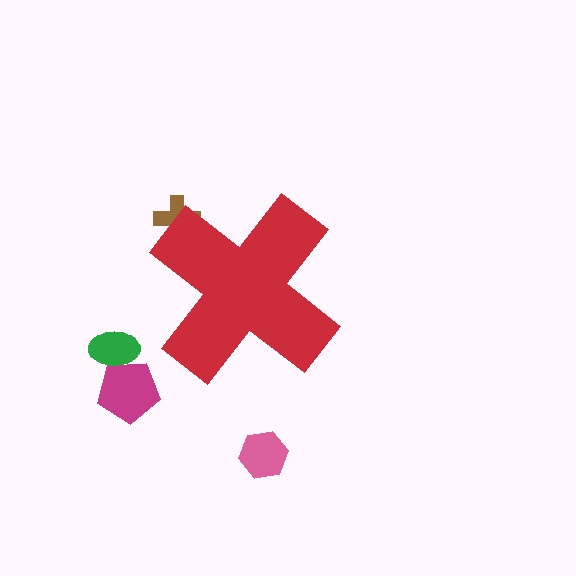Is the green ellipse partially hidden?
No, the green ellipse is fully visible.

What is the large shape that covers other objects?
A red cross.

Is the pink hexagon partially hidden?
No, the pink hexagon is fully visible.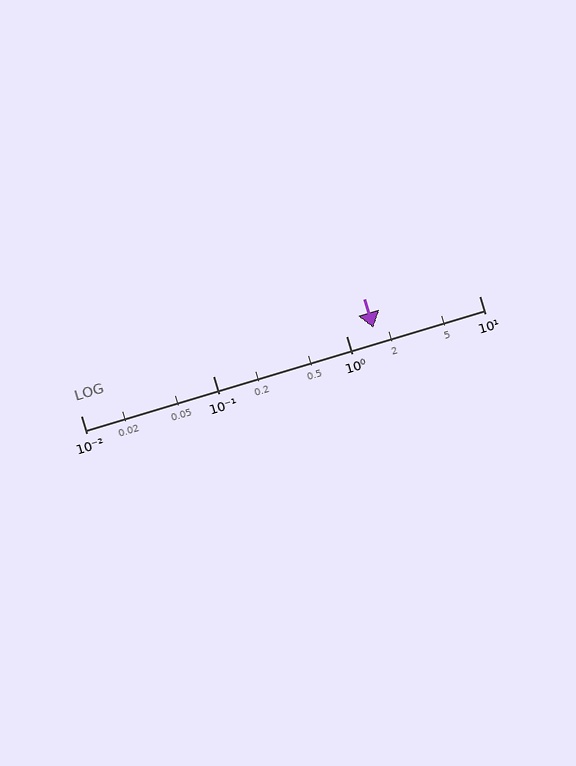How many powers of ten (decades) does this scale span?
The scale spans 3 decades, from 0.01 to 10.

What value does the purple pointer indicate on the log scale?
The pointer indicates approximately 1.6.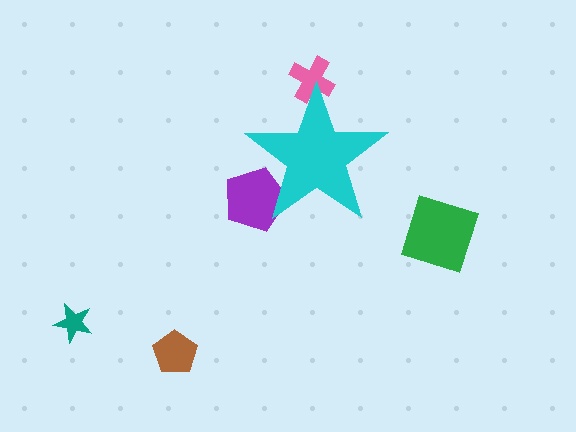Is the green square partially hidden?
No, the green square is fully visible.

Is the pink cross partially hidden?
Yes, the pink cross is partially hidden behind the cyan star.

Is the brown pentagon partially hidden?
No, the brown pentagon is fully visible.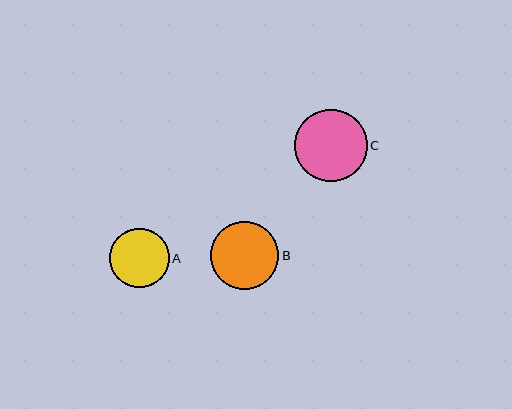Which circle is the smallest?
Circle A is the smallest with a size of approximately 59 pixels.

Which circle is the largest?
Circle C is the largest with a size of approximately 72 pixels.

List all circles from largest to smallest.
From largest to smallest: C, B, A.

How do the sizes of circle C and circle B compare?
Circle C and circle B are approximately the same size.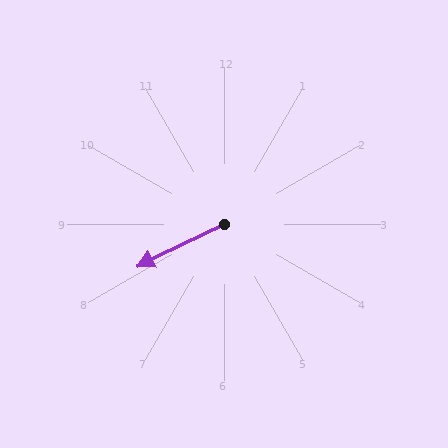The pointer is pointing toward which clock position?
Roughly 8 o'clock.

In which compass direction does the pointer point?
Southwest.